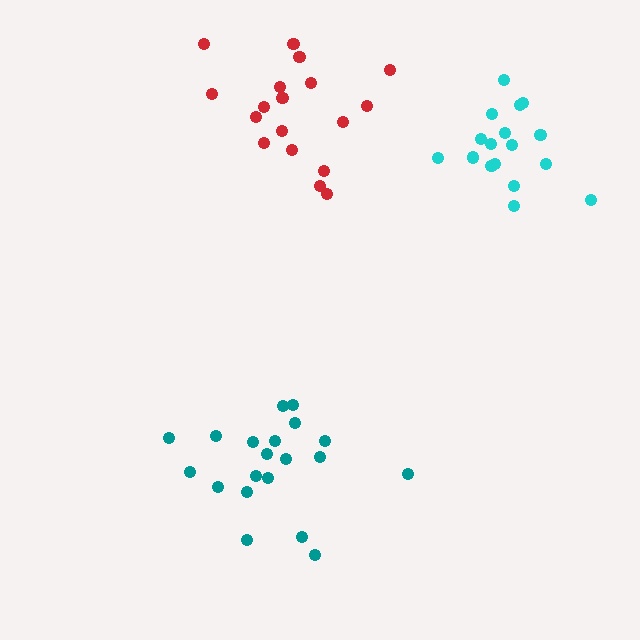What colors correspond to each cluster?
The clusters are colored: teal, red, cyan.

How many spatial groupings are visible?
There are 3 spatial groupings.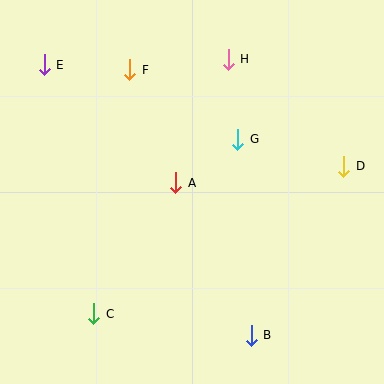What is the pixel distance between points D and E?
The distance between D and E is 316 pixels.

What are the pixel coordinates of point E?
Point E is at (44, 65).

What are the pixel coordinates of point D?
Point D is at (344, 166).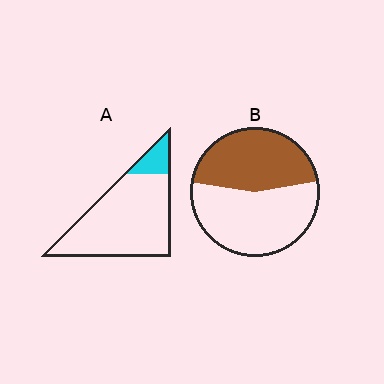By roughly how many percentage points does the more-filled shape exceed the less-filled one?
By roughly 30 percentage points (B over A).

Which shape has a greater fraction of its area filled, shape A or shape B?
Shape B.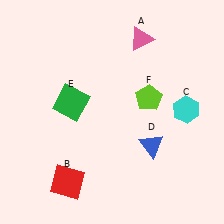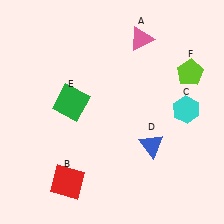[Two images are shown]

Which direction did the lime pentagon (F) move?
The lime pentagon (F) moved right.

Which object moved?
The lime pentagon (F) moved right.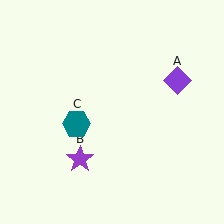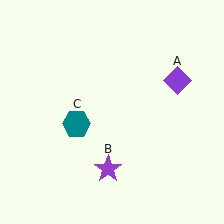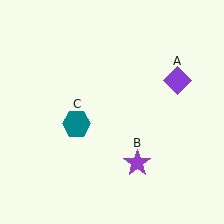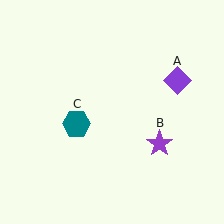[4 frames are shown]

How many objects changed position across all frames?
1 object changed position: purple star (object B).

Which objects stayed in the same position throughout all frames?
Purple diamond (object A) and teal hexagon (object C) remained stationary.